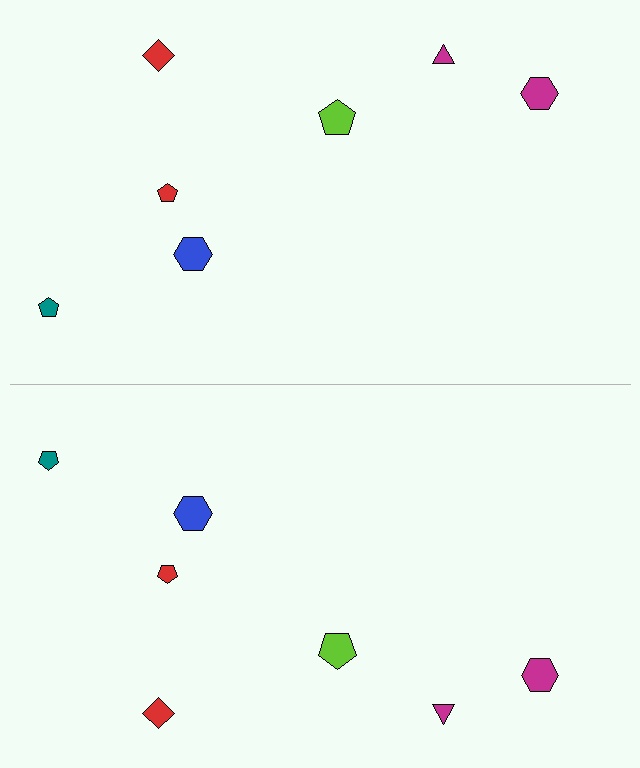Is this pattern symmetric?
Yes, this pattern has bilateral (reflection) symmetry.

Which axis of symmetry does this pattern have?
The pattern has a horizontal axis of symmetry running through the center of the image.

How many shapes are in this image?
There are 14 shapes in this image.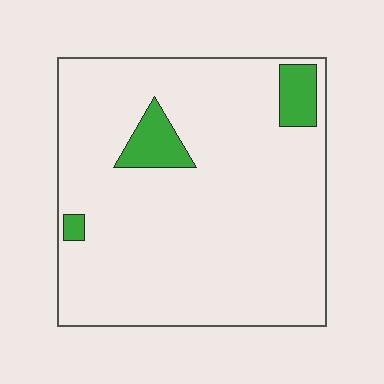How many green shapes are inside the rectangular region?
3.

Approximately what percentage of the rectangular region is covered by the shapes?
Approximately 10%.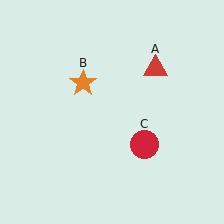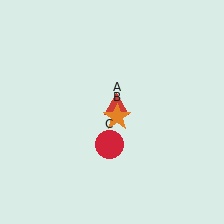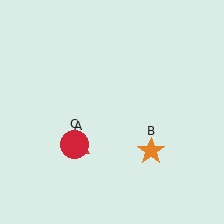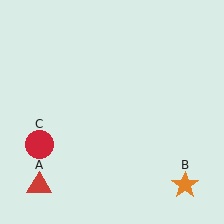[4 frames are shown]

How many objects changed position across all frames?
3 objects changed position: red triangle (object A), orange star (object B), red circle (object C).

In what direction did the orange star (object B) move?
The orange star (object B) moved down and to the right.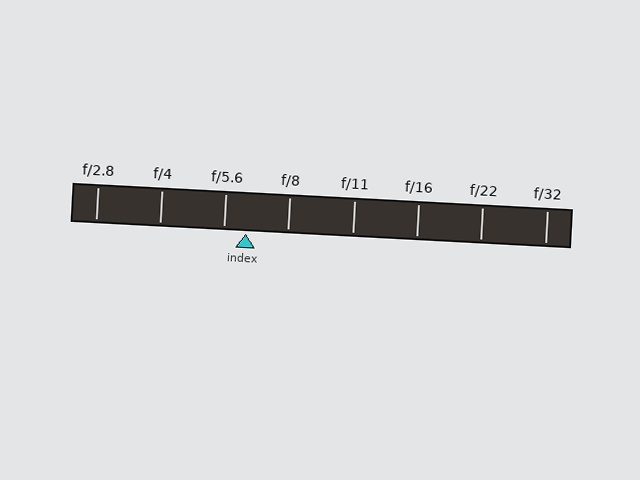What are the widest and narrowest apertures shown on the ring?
The widest aperture shown is f/2.8 and the narrowest is f/32.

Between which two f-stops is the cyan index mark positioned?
The index mark is between f/5.6 and f/8.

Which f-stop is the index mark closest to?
The index mark is closest to f/5.6.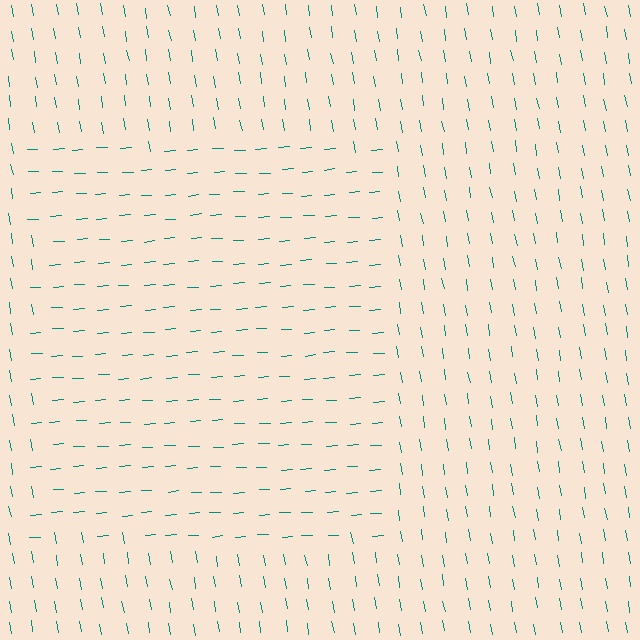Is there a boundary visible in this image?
Yes, there is a texture boundary formed by a change in line orientation.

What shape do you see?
I see a rectangle.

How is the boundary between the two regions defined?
The boundary is defined purely by a change in line orientation (approximately 84 degrees difference). All lines are the same color and thickness.